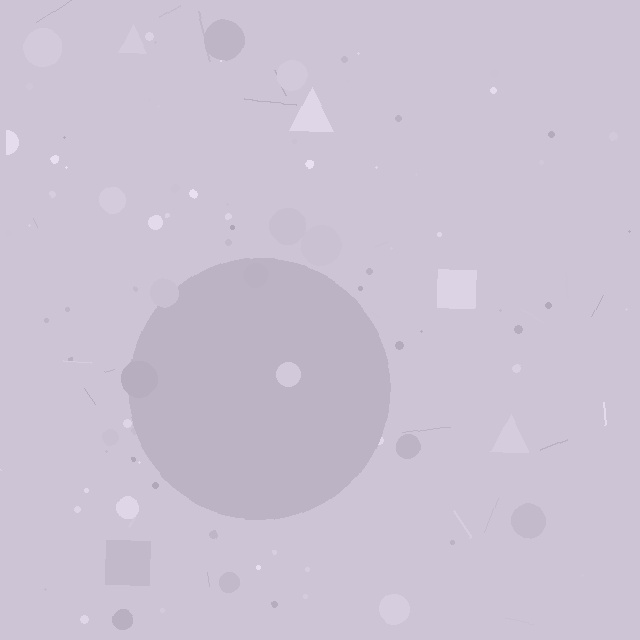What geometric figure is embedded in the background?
A circle is embedded in the background.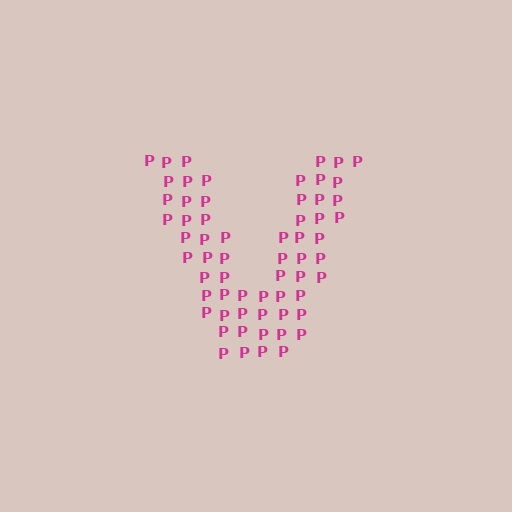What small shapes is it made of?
It is made of small letter P's.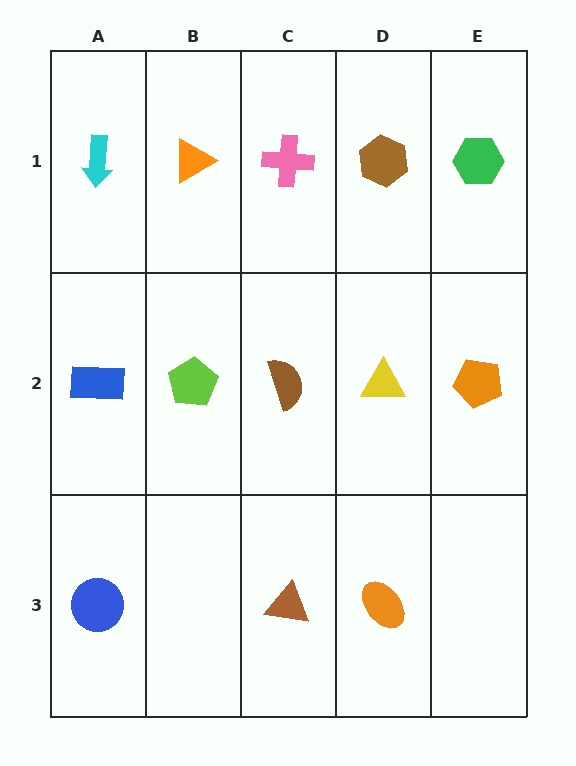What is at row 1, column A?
A cyan arrow.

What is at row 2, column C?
A brown semicircle.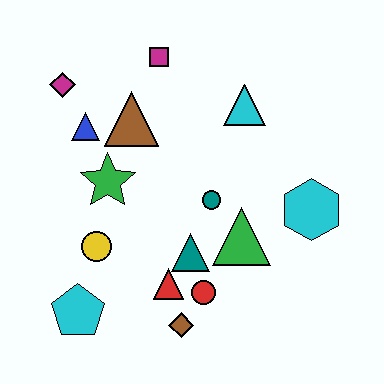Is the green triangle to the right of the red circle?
Yes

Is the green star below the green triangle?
No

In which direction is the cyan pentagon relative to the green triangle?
The cyan pentagon is to the left of the green triangle.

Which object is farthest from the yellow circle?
The cyan hexagon is farthest from the yellow circle.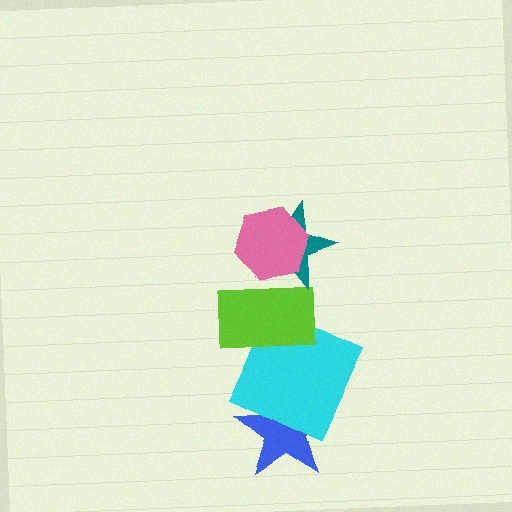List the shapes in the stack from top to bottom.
From top to bottom: the pink hexagon, the teal star, the lime rectangle, the cyan square, the blue star.